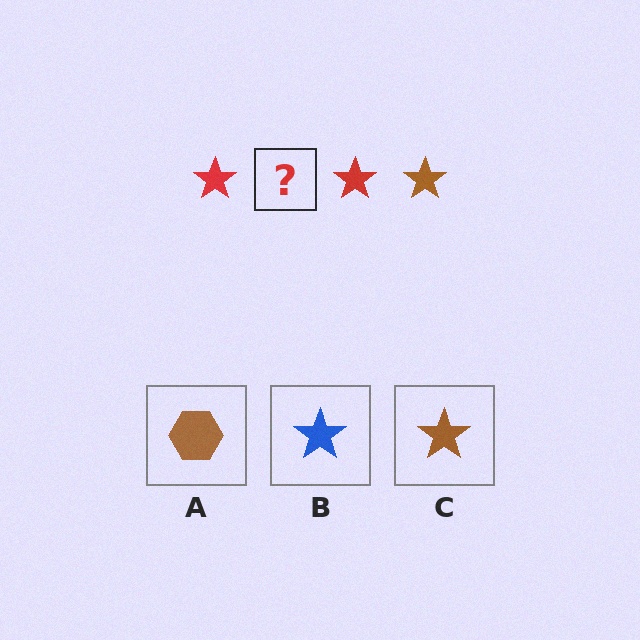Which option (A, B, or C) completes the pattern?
C.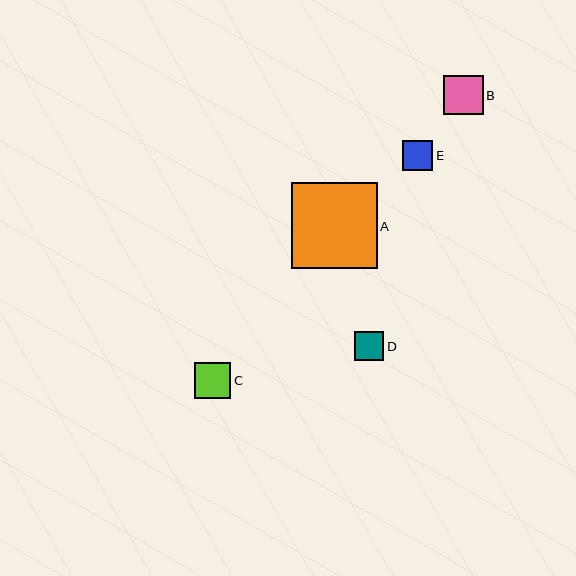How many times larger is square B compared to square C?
Square B is approximately 1.1 times the size of square C.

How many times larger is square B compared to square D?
Square B is approximately 1.3 times the size of square D.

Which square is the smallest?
Square D is the smallest with a size of approximately 30 pixels.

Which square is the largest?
Square A is the largest with a size of approximately 86 pixels.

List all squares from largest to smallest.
From largest to smallest: A, B, C, E, D.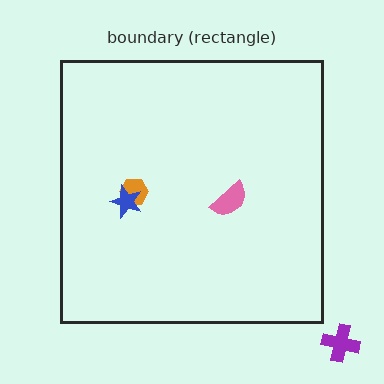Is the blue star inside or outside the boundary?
Inside.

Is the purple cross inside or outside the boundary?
Outside.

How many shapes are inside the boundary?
3 inside, 1 outside.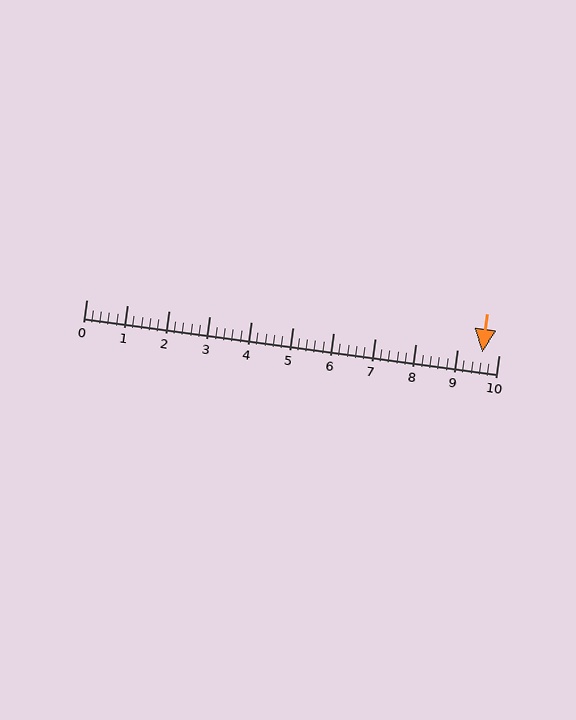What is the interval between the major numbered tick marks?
The major tick marks are spaced 1 units apart.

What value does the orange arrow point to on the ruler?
The orange arrow points to approximately 9.6.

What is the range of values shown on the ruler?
The ruler shows values from 0 to 10.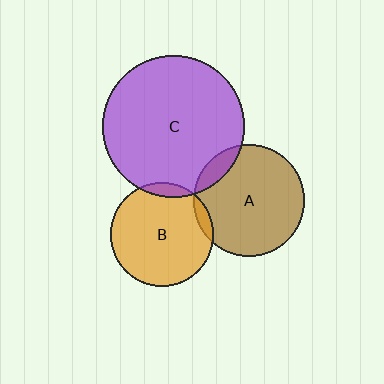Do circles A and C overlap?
Yes.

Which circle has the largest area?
Circle C (purple).